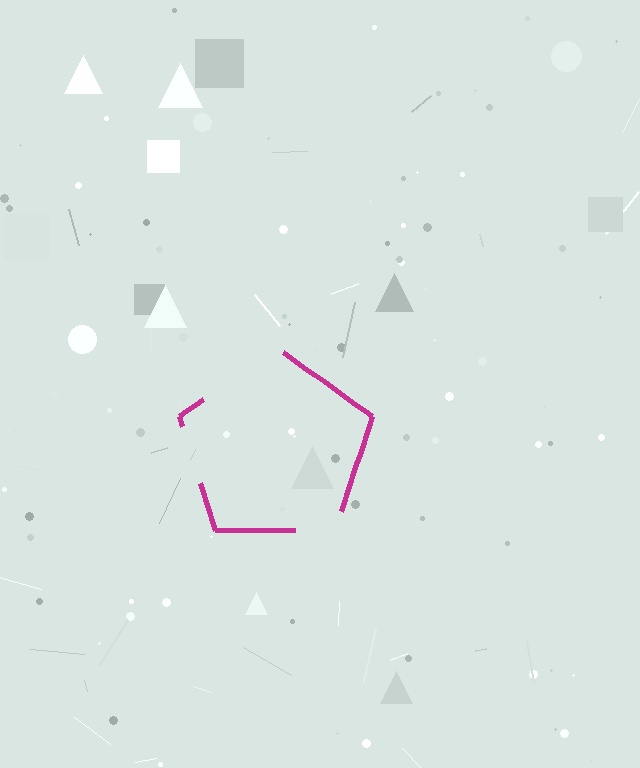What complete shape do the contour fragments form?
The contour fragments form a pentagon.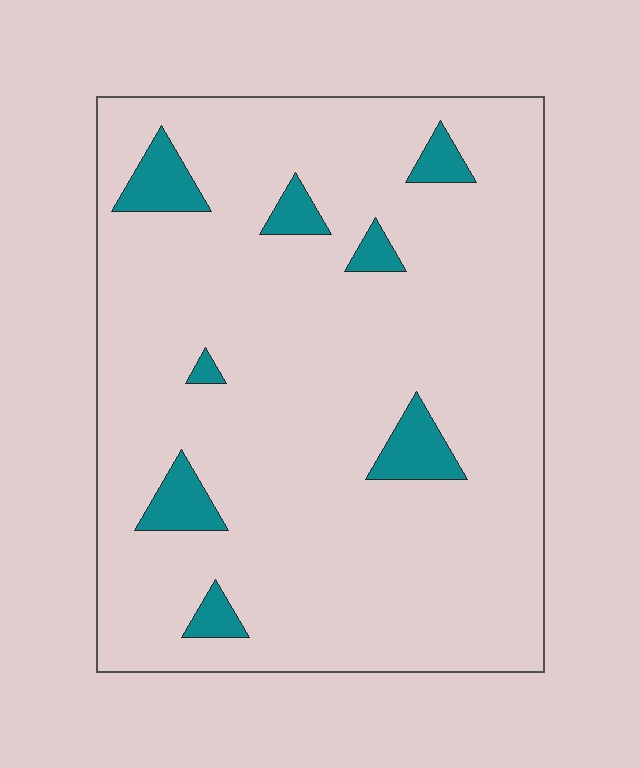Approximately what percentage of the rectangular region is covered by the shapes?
Approximately 10%.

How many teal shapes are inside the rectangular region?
8.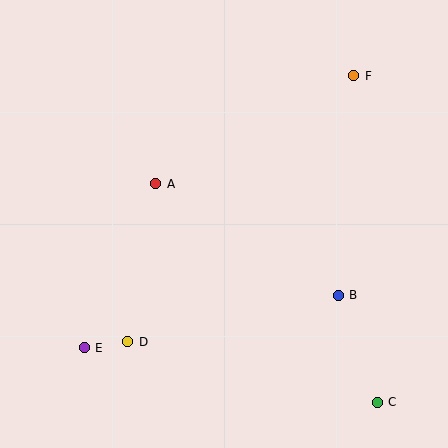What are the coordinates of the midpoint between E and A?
The midpoint between E and A is at (120, 266).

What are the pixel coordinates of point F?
Point F is at (354, 76).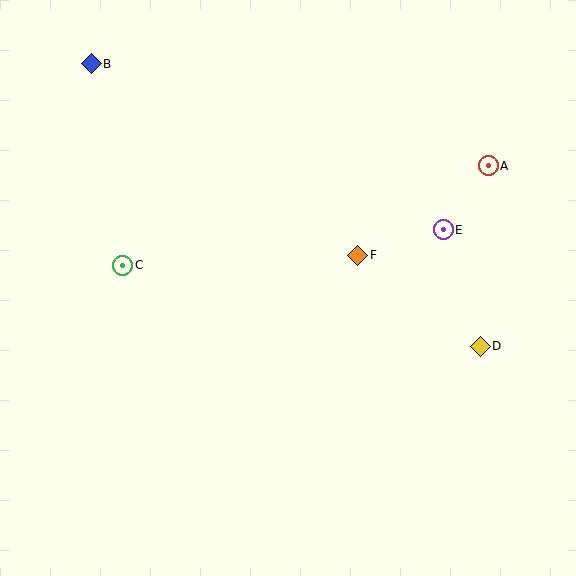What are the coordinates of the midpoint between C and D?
The midpoint between C and D is at (301, 306).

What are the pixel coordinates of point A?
Point A is at (488, 166).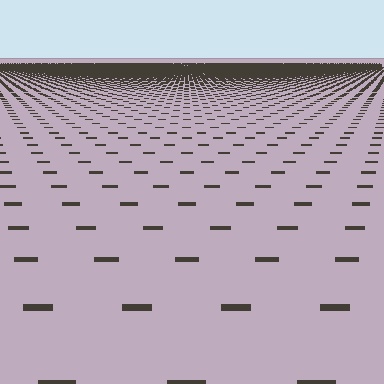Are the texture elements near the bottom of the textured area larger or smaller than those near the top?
Larger. Near the bottom, elements are closer to the viewer and appear at a bigger on-screen size.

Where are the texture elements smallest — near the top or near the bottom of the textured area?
Near the top.